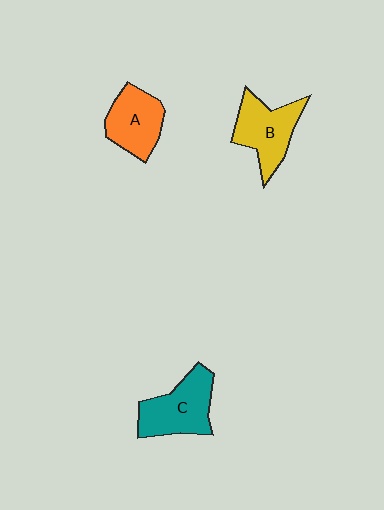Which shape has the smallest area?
Shape A (orange).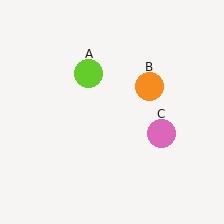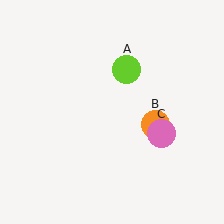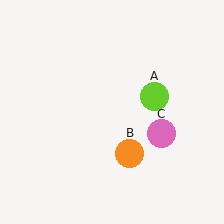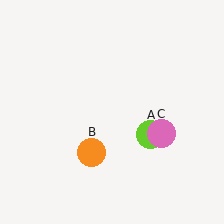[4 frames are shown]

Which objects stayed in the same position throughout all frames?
Pink circle (object C) remained stationary.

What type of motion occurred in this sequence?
The lime circle (object A), orange circle (object B) rotated clockwise around the center of the scene.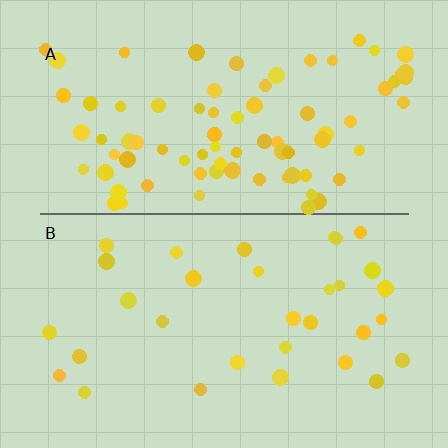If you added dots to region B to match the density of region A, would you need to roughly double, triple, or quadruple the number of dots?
Approximately triple.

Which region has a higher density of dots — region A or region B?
A (the top).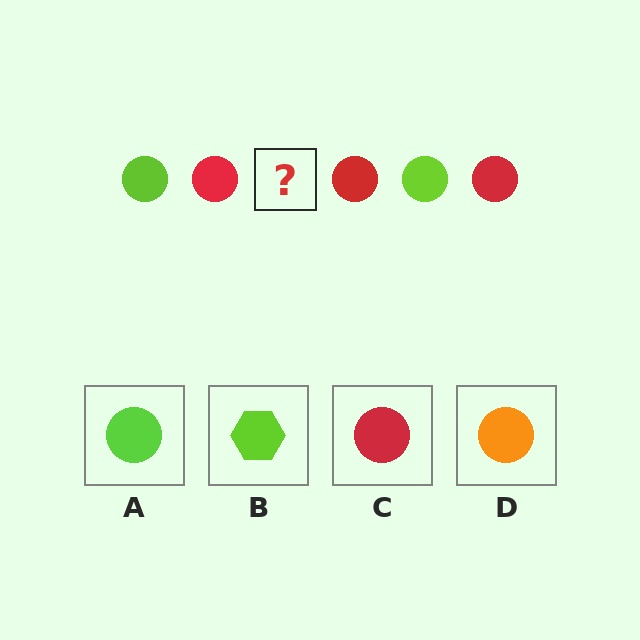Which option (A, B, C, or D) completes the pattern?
A.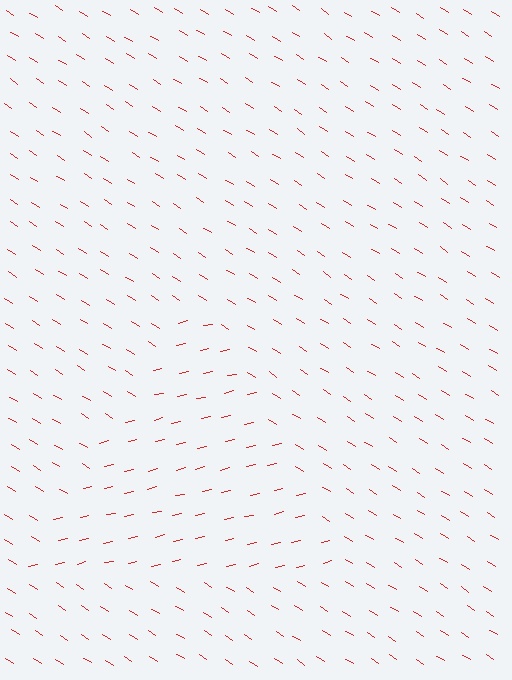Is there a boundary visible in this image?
Yes, there is a texture boundary formed by a change in line orientation.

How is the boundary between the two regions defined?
The boundary is defined purely by a change in line orientation (approximately 45 degrees difference). All lines are the same color and thickness.